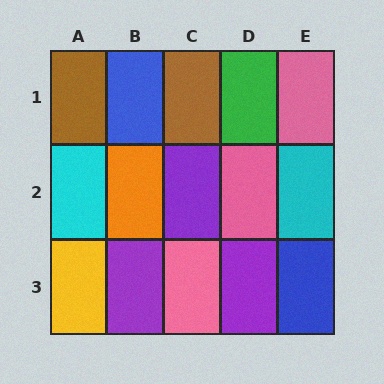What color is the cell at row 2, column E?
Cyan.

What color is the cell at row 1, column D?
Green.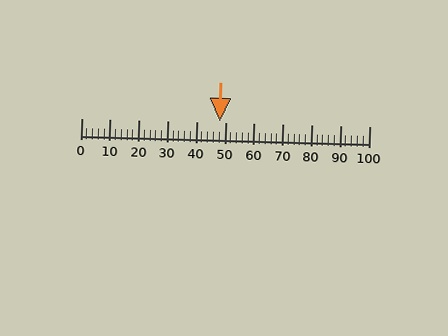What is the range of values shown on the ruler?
The ruler shows values from 0 to 100.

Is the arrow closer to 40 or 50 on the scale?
The arrow is closer to 50.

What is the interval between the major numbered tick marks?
The major tick marks are spaced 10 units apart.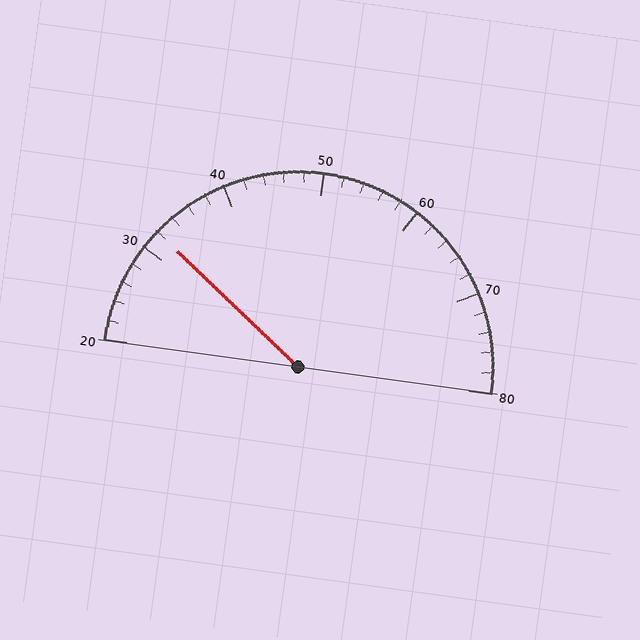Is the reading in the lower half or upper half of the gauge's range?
The reading is in the lower half of the range (20 to 80).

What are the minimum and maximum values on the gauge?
The gauge ranges from 20 to 80.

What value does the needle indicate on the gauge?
The needle indicates approximately 32.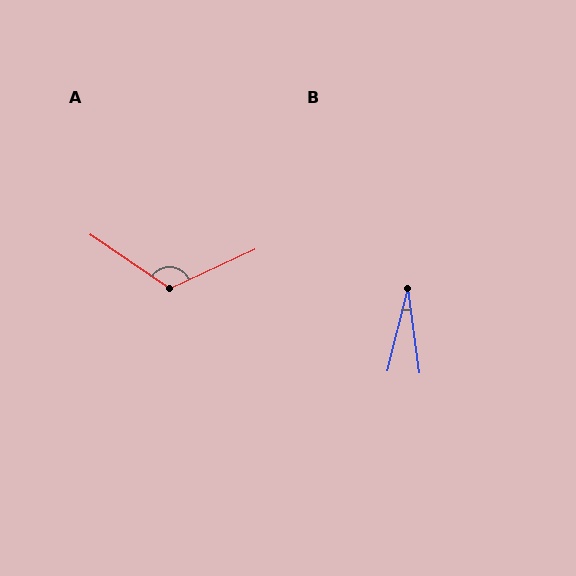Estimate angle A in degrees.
Approximately 121 degrees.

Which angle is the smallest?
B, at approximately 22 degrees.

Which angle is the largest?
A, at approximately 121 degrees.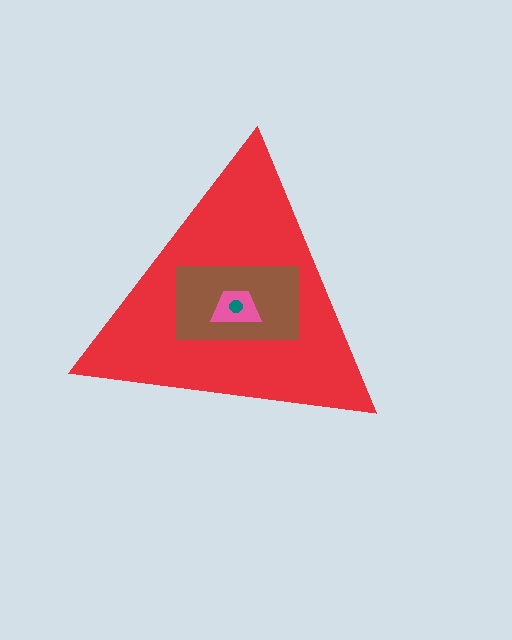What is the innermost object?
The teal circle.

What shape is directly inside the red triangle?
The brown rectangle.